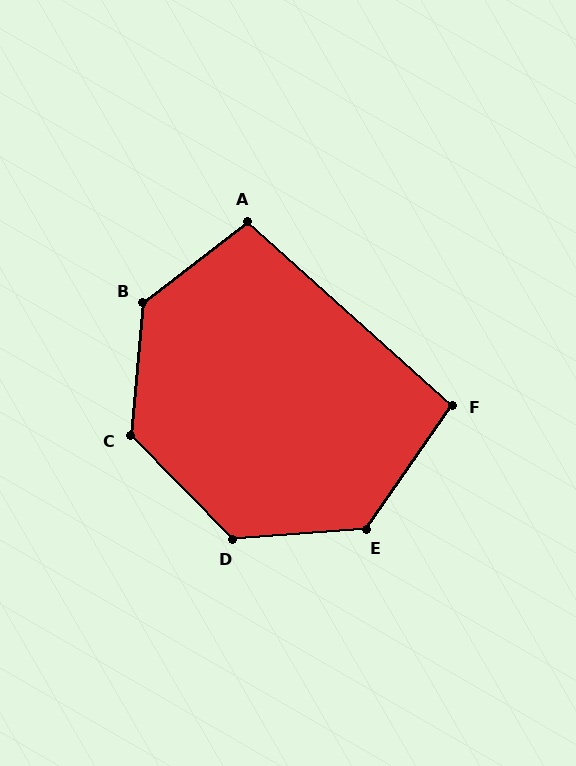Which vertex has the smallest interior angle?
F, at approximately 97 degrees.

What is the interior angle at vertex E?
Approximately 129 degrees (obtuse).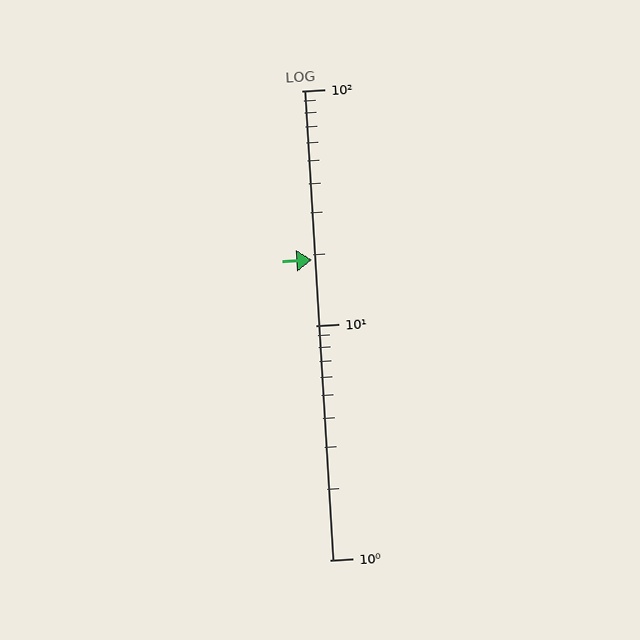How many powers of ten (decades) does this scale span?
The scale spans 2 decades, from 1 to 100.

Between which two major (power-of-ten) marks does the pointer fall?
The pointer is between 10 and 100.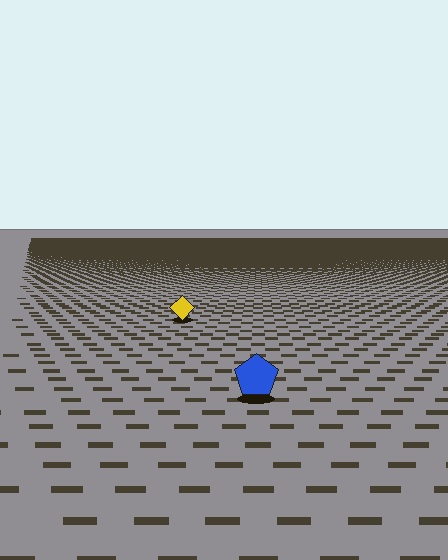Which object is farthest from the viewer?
The yellow diamond is farthest from the viewer. It appears smaller and the ground texture around it is denser.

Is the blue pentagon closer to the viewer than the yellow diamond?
Yes. The blue pentagon is closer — you can tell from the texture gradient: the ground texture is coarser near it.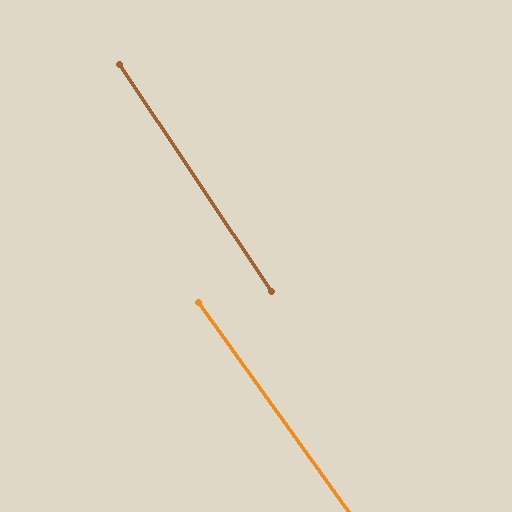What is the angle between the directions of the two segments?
Approximately 2 degrees.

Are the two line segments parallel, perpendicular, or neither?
Parallel — their directions differ by only 1.8°.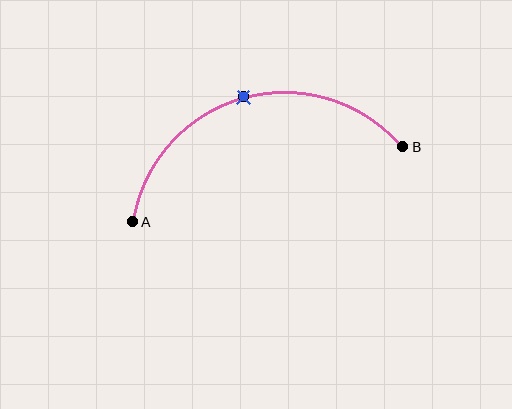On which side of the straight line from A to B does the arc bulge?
The arc bulges above the straight line connecting A and B.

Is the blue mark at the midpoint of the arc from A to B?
Yes. The blue mark lies on the arc at equal arc-length from both A and B — it is the arc midpoint.